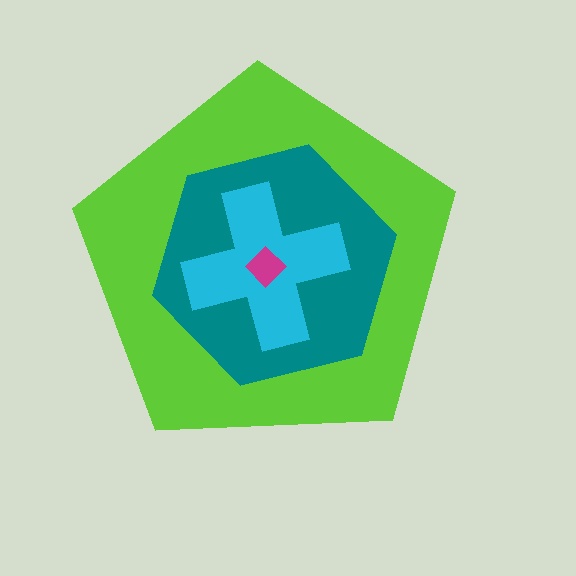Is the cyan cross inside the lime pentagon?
Yes.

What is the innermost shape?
The magenta diamond.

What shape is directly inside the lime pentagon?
The teal hexagon.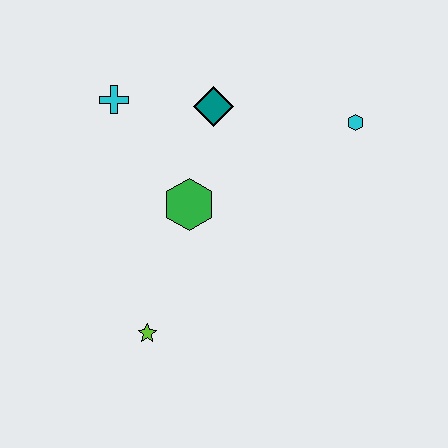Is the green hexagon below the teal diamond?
Yes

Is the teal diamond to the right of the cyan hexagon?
No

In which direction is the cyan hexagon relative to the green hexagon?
The cyan hexagon is to the right of the green hexagon.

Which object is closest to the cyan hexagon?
The teal diamond is closest to the cyan hexagon.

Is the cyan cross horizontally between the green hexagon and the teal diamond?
No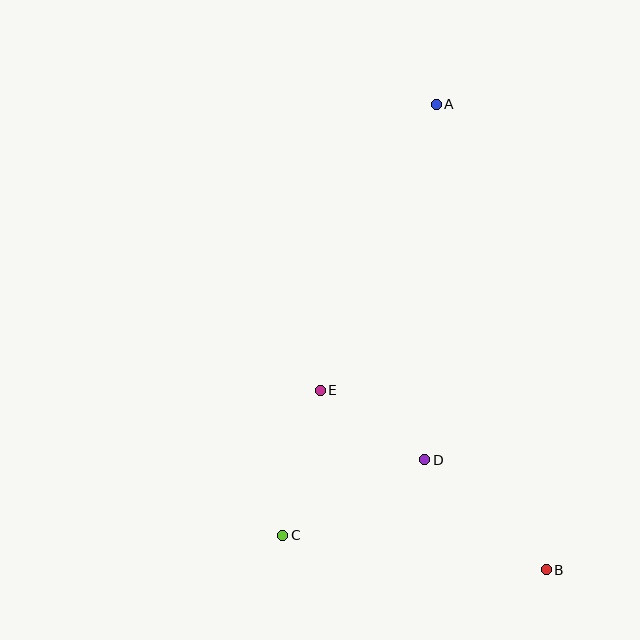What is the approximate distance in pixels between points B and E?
The distance between B and E is approximately 289 pixels.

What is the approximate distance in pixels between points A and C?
The distance between A and C is approximately 457 pixels.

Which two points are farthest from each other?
Points A and B are farthest from each other.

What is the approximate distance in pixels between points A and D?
The distance between A and D is approximately 355 pixels.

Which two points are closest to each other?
Points D and E are closest to each other.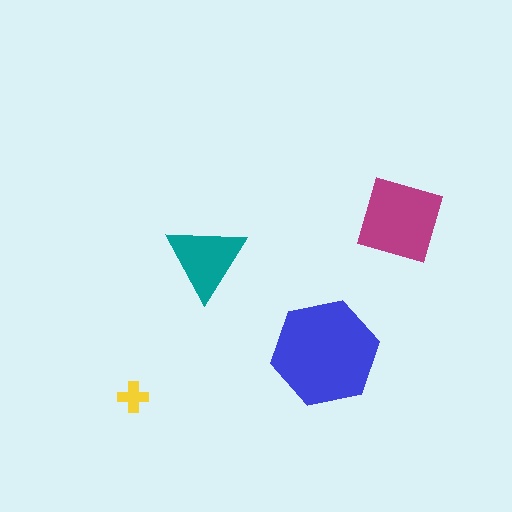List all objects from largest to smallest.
The blue hexagon, the magenta diamond, the teal triangle, the yellow cross.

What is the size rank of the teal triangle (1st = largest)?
3rd.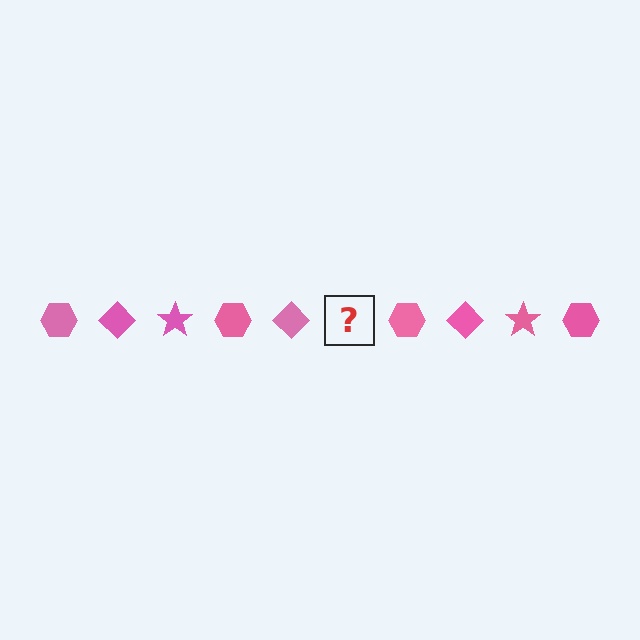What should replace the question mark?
The question mark should be replaced with a pink star.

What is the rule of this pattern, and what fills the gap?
The rule is that the pattern cycles through hexagon, diamond, star shapes in pink. The gap should be filled with a pink star.